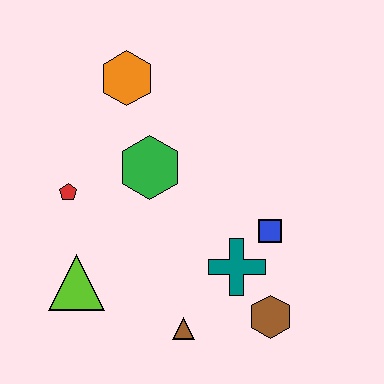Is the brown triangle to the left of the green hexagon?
No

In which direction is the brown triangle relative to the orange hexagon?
The brown triangle is below the orange hexagon.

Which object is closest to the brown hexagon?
The teal cross is closest to the brown hexagon.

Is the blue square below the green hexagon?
Yes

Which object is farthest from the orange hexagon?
The brown hexagon is farthest from the orange hexagon.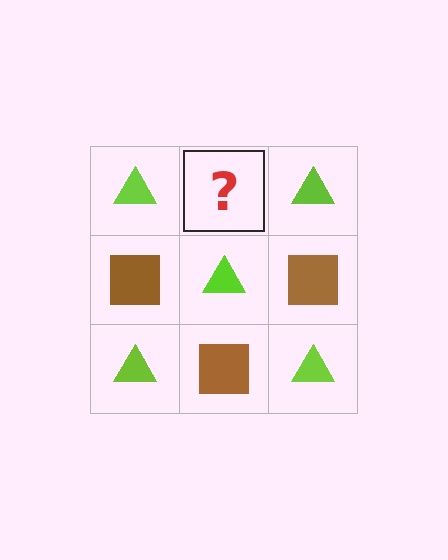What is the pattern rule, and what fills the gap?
The rule is that it alternates lime triangle and brown square in a checkerboard pattern. The gap should be filled with a brown square.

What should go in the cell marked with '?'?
The missing cell should contain a brown square.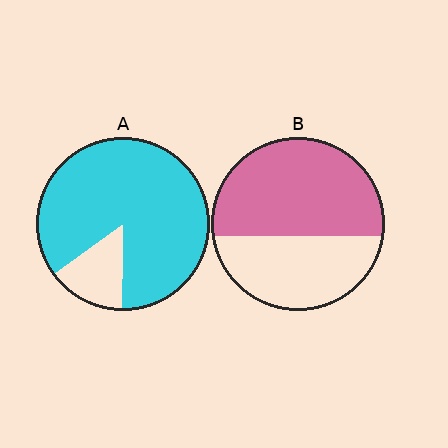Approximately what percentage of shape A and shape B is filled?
A is approximately 85% and B is approximately 60%.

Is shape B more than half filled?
Yes.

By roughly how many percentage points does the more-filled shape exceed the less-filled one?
By roughly 25 percentage points (A over B).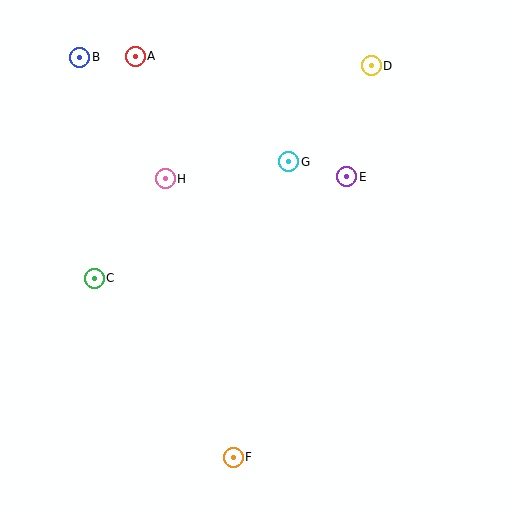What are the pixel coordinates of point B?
Point B is at (80, 57).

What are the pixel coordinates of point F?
Point F is at (233, 457).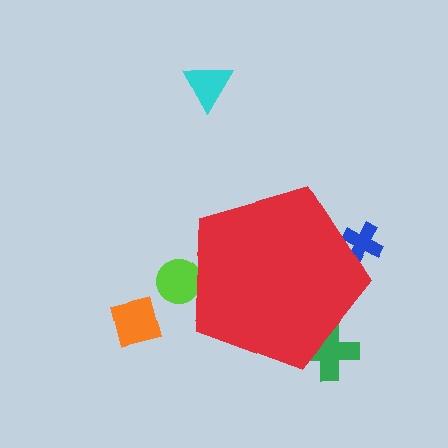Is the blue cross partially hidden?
Yes, the blue cross is partially hidden behind the red pentagon.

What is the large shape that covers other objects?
A red pentagon.